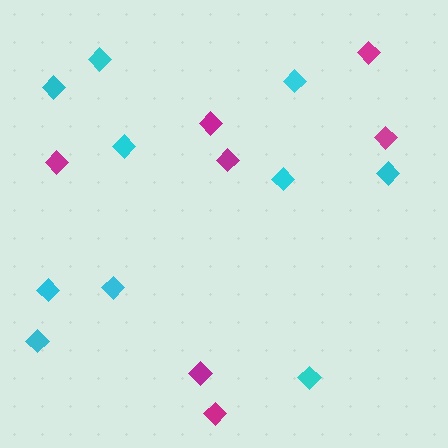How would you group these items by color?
There are 2 groups: one group of cyan diamonds (10) and one group of magenta diamonds (7).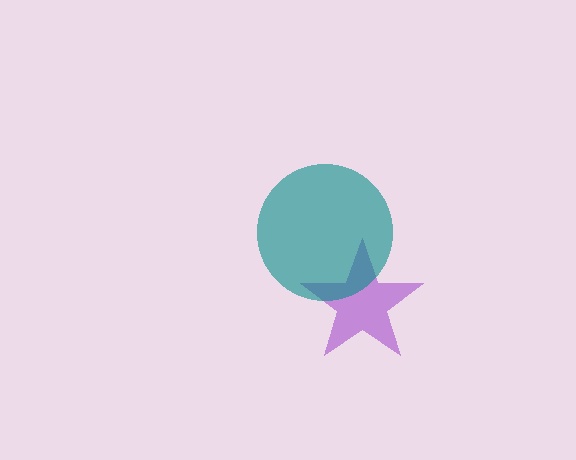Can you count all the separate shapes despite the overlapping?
Yes, there are 2 separate shapes.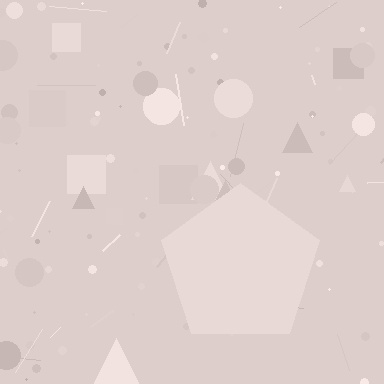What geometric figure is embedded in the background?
A pentagon is embedded in the background.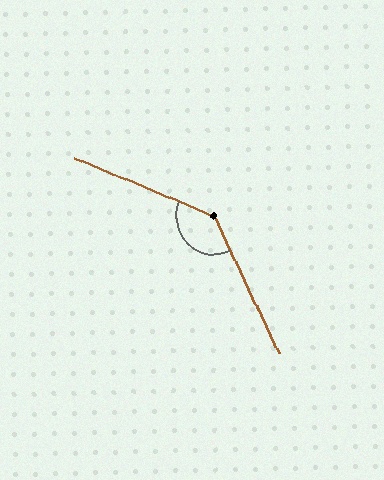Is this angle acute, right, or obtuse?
It is obtuse.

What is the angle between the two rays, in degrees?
Approximately 138 degrees.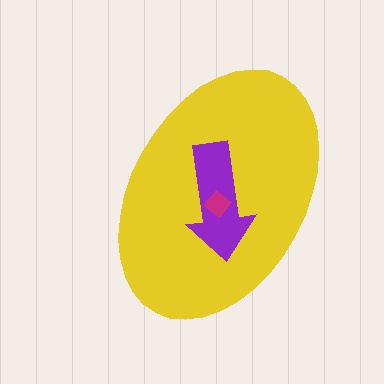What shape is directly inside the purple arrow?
The magenta diamond.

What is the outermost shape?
The yellow ellipse.